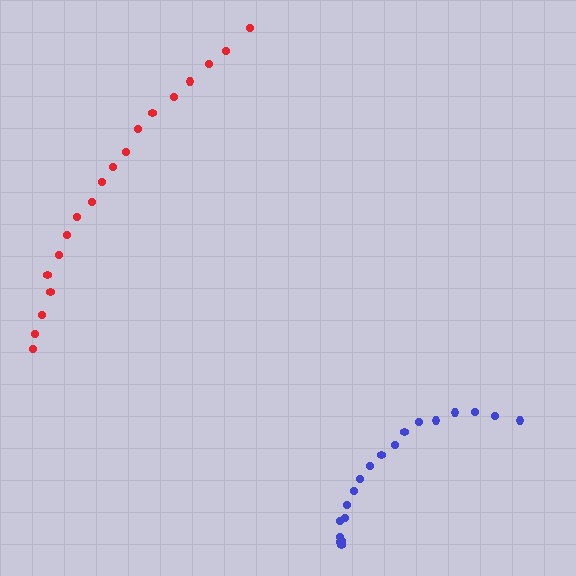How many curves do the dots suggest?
There are 2 distinct paths.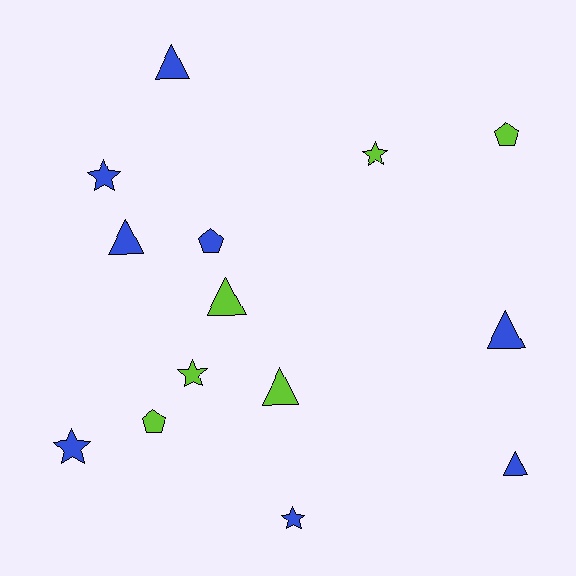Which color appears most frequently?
Blue, with 8 objects.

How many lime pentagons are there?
There are 2 lime pentagons.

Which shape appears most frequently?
Triangle, with 6 objects.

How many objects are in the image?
There are 14 objects.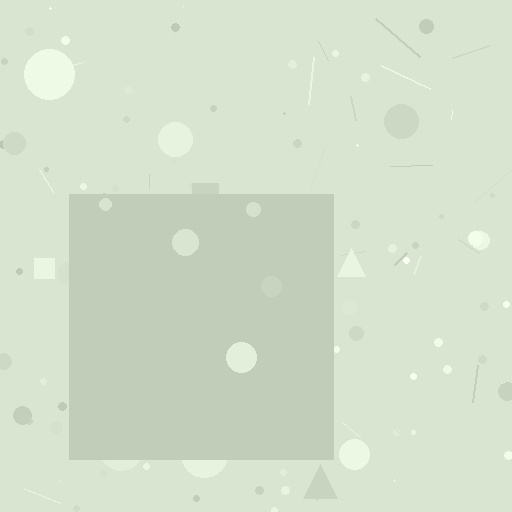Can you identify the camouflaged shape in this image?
The camouflaged shape is a square.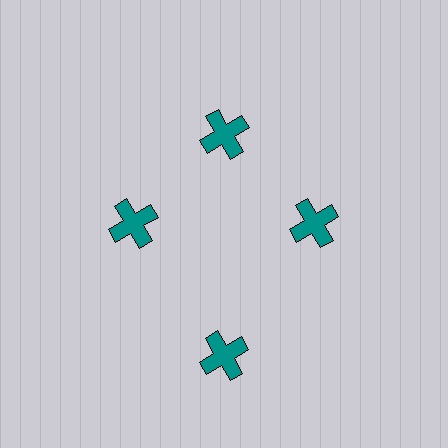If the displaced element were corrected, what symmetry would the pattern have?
It would have 4-fold rotational symmetry — the pattern would map onto itself every 90 degrees.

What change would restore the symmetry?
The symmetry would be restored by moving it inward, back onto the ring so that all 4 crosses sit at equal angles and equal distance from the center.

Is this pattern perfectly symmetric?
No. The 4 teal crosses are arranged in a ring, but one element near the 6 o'clock position is pushed outward from the center, breaking the 4-fold rotational symmetry.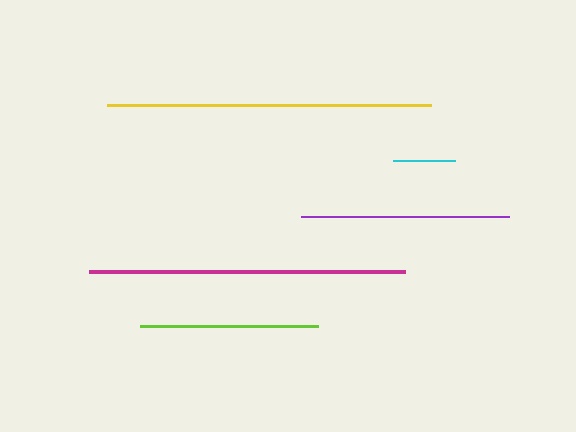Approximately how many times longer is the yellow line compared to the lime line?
The yellow line is approximately 1.8 times the length of the lime line.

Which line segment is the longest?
The yellow line is the longest at approximately 324 pixels.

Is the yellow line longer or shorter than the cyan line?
The yellow line is longer than the cyan line.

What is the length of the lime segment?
The lime segment is approximately 179 pixels long.